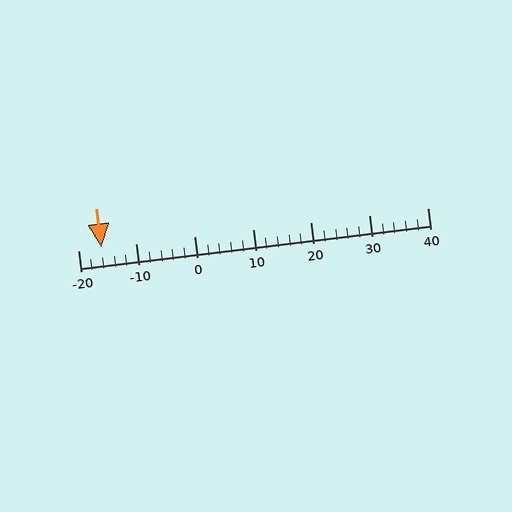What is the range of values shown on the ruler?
The ruler shows values from -20 to 40.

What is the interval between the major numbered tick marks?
The major tick marks are spaced 10 units apart.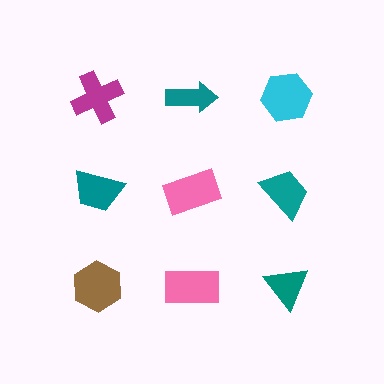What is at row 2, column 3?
A teal trapezoid.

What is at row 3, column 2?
A pink rectangle.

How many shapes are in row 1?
3 shapes.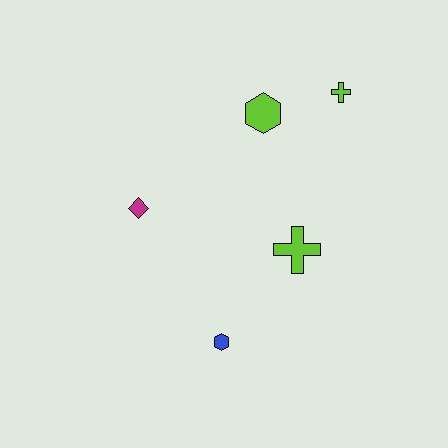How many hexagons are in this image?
There are 2 hexagons.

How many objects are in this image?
There are 5 objects.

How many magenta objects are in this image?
There is 1 magenta object.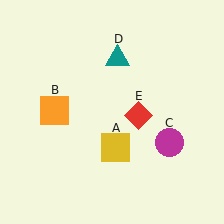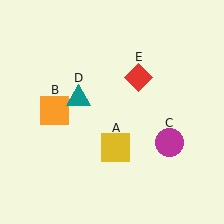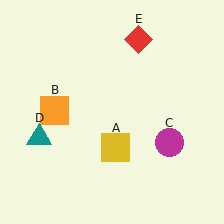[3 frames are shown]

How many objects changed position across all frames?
2 objects changed position: teal triangle (object D), red diamond (object E).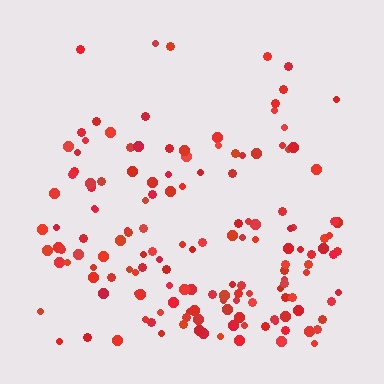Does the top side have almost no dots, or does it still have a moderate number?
Still a moderate number, just noticeably fewer than the bottom.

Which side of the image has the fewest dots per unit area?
The top.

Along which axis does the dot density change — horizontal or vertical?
Vertical.